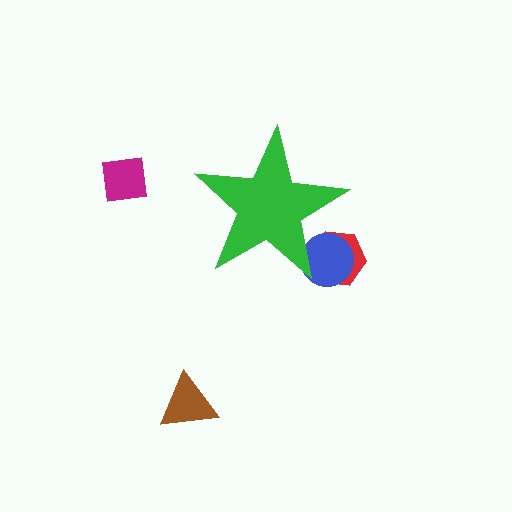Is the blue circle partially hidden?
Yes, the blue circle is partially hidden behind the green star.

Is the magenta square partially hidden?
No, the magenta square is fully visible.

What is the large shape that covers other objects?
A green star.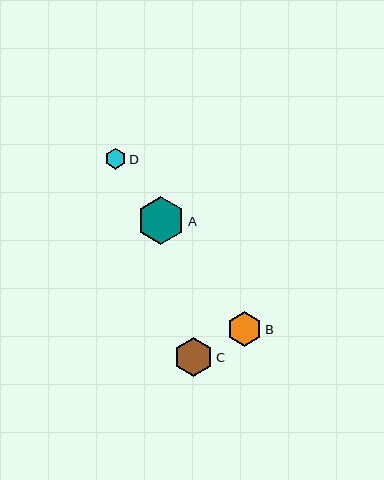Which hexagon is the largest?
Hexagon A is the largest with a size of approximately 47 pixels.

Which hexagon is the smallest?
Hexagon D is the smallest with a size of approximately 21 pixels.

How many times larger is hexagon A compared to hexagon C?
Hexagon A is approximately 1.2 times the size of hexagon C.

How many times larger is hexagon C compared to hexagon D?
Hexagon C is approximately 1.9 times the size of hexagon D.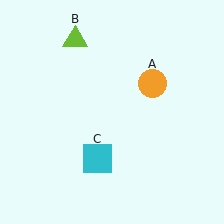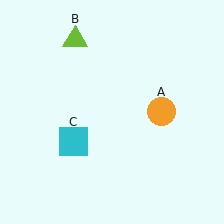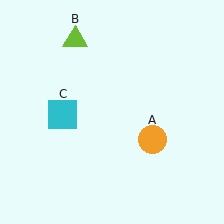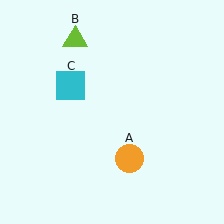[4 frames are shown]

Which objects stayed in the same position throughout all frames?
Lime triangle (object B) remained stationary.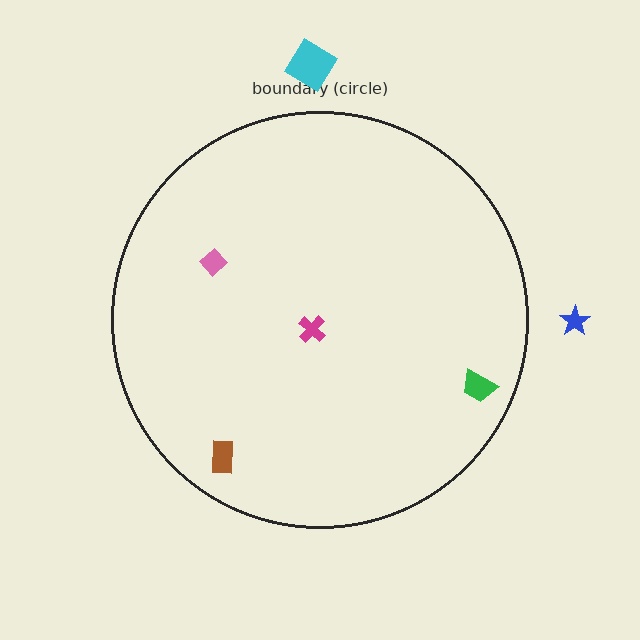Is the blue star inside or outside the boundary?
Outside.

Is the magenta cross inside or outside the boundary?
Inside.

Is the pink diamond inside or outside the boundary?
Inside.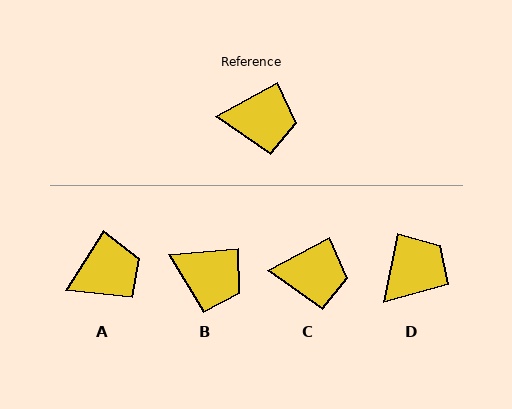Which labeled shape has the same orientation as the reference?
C.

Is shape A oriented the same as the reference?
No, it is off by about 29 degrees.